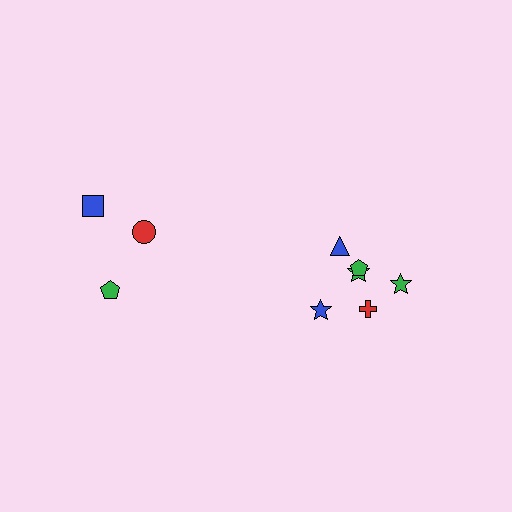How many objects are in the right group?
There are 6 objects.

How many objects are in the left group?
There are 3 objects.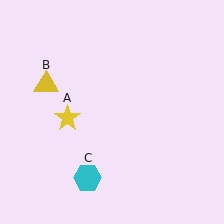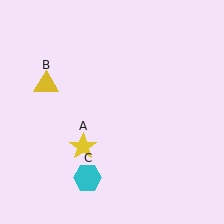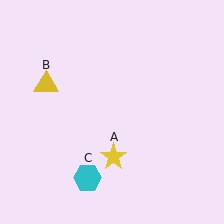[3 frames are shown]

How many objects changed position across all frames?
1 object changed position: yellow star (object A).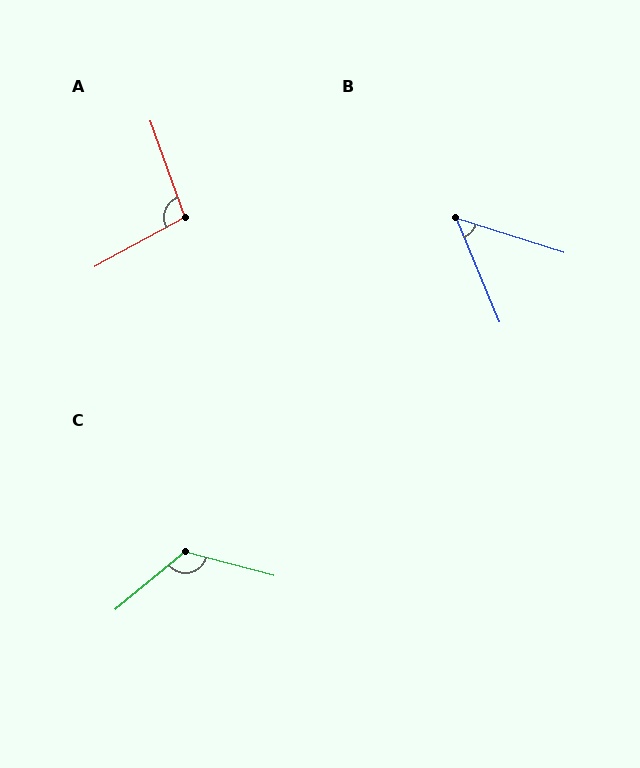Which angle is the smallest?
B, at approximately 50 degrees.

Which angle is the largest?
C, at approximately 125 degrees.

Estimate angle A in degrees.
Approximately 99 degrees.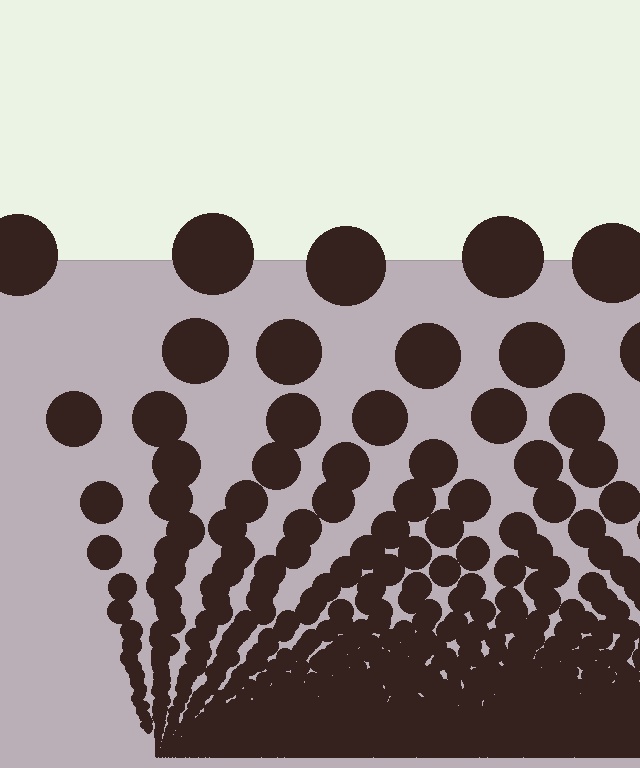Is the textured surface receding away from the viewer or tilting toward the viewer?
The surface appears to tilt toward the viewer. Texture elements get larger and sparser toward the top.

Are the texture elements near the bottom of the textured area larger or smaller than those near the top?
Smaller. The gradient is inverted — elements near the bottom are smaller and denser.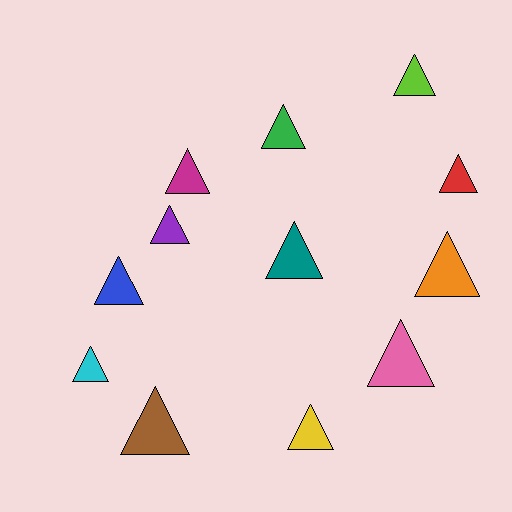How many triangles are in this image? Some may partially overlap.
There are 12 triangles.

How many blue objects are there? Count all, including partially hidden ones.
There is 1 blue object.